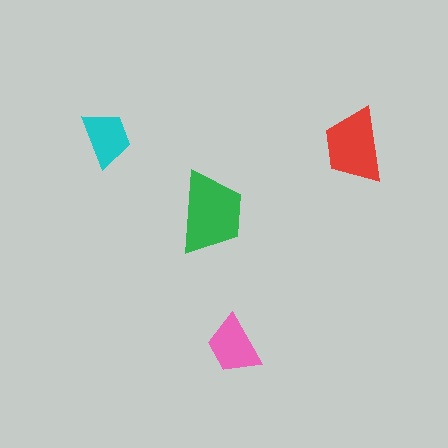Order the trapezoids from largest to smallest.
the green one, the red one, the pink one, the cyan one.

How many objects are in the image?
There are 4 objects in the image.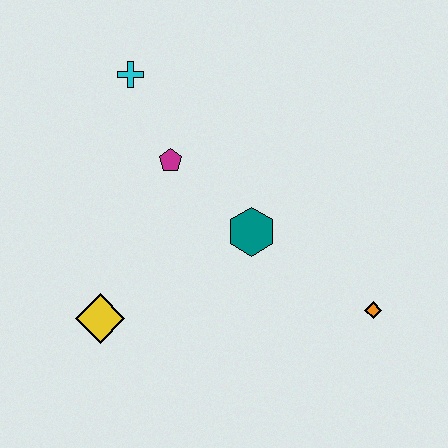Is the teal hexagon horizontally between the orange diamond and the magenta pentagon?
Yes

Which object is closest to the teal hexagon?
The magenta pentagon is closest to the teal hexagon.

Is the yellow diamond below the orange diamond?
Yes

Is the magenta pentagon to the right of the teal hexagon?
No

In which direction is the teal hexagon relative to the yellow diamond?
The teal hexagon is to the right of the yellow diamond.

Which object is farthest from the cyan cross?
The orange diamond is farthest from the cyan cross.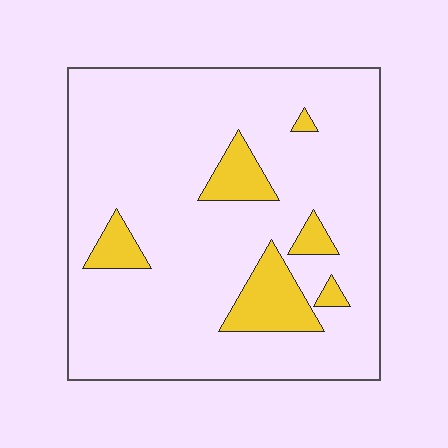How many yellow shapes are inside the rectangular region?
6.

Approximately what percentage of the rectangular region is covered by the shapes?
Approximately 15%.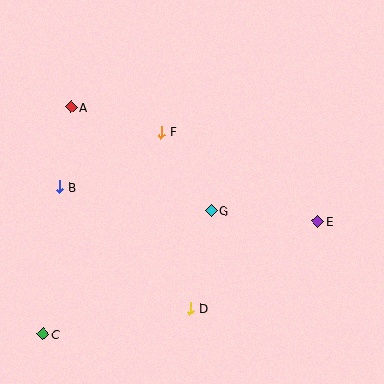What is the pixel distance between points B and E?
The distance between B and E is 260 pixels.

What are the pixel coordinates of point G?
Point G is at (211, 211).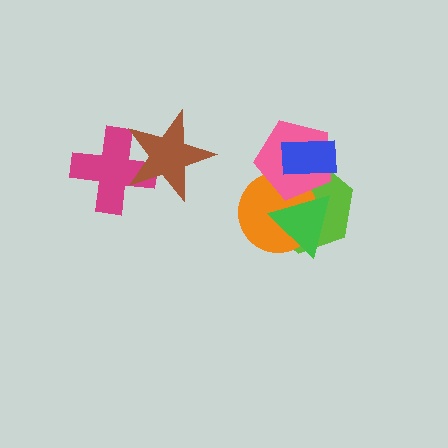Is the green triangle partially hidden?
No, no other shape covers it.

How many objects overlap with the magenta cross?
1 object overlaps with the magenta cross.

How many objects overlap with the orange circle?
3 objects overlap with the orange circle.